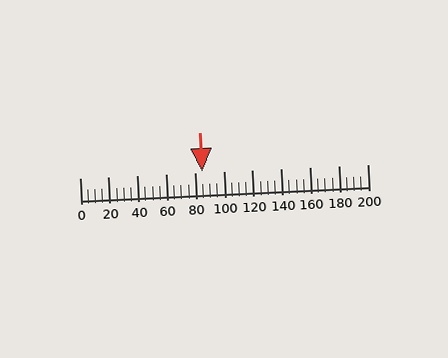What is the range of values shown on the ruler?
The ruler shows values from 0 to 200.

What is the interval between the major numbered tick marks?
The major tick marks are spaced 20 units apart.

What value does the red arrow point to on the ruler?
The red arrow points to approximately 85.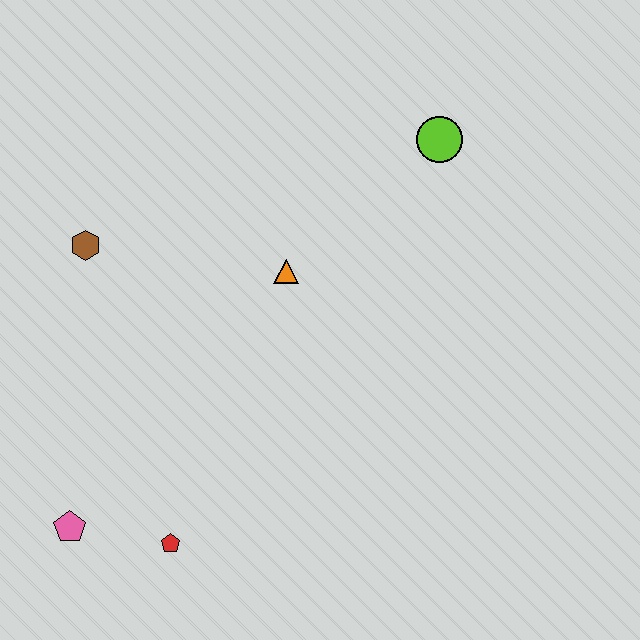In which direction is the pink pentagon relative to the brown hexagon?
The pink pentagon is below the brown hexagon.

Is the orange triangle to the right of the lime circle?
No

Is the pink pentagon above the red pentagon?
Yes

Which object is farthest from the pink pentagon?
The lime circle is farthest from the pink pentagon.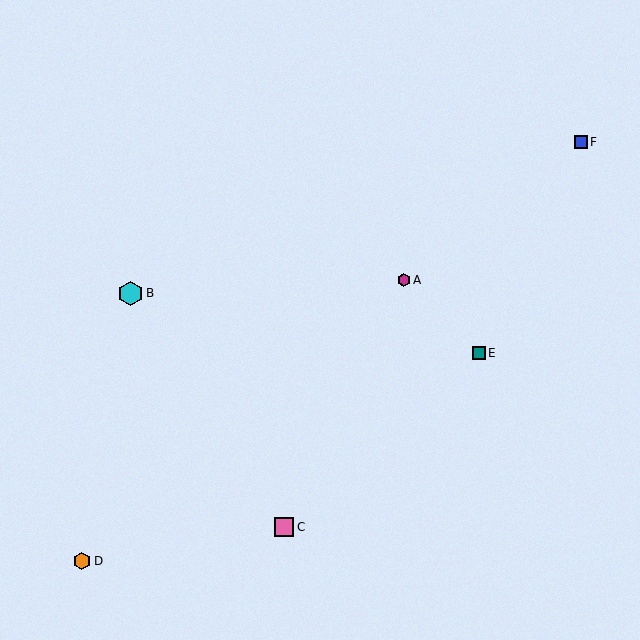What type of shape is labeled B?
Shape B is a cyan hexagon.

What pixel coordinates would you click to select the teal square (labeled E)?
Click at (479, 353) to select the teal square E.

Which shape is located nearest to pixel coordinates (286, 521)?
The pink square (labeled C) at (284, 527) is nearest to that location.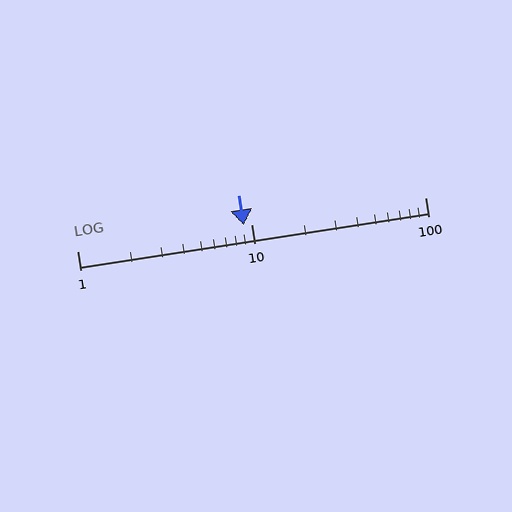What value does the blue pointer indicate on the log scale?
The pointer indicates approximately 9.1.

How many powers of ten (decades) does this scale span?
The scale spans 2 decades, from 1 to 100.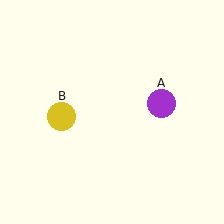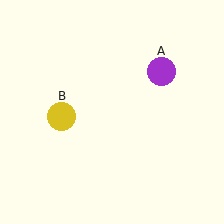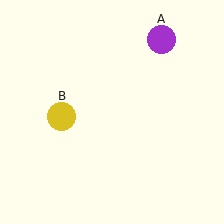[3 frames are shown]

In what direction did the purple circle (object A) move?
The purple circle (object A) moved up.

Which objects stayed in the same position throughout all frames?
Yellow circle (object B) remained stationary.